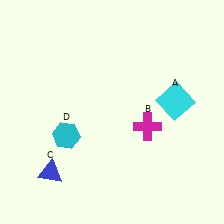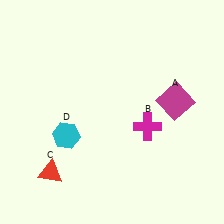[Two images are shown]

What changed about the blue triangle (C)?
In Image 1, C is blue. In Image 2, it changed to red.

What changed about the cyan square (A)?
In Image 1, A is cyan. In Image 2, it changed to magenta.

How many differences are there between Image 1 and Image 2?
There are 2 differences between the two images.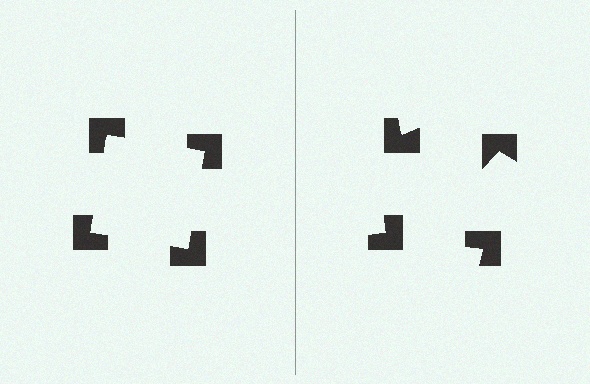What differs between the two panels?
The notched squares are positioned identically on both sides; only the wedge orientations differ. On the left they align to a square; on the right they are misaligned.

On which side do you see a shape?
An illusory square appears on the left side. On the right side the wedge cuts are rotated, so no coherent shape forms.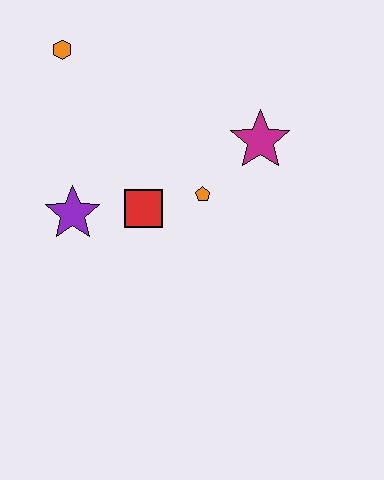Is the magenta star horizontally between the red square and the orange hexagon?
No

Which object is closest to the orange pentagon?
The red square is closest to the orange pentagon.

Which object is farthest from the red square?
The orange hexagon is farthest from the red square.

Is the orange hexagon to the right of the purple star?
No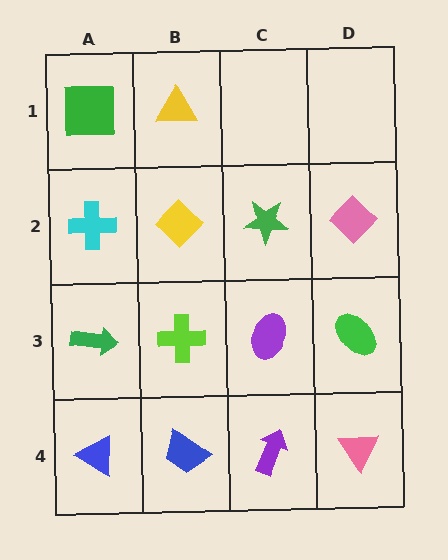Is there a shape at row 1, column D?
No, that cell is empty.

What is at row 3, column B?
A lime cross.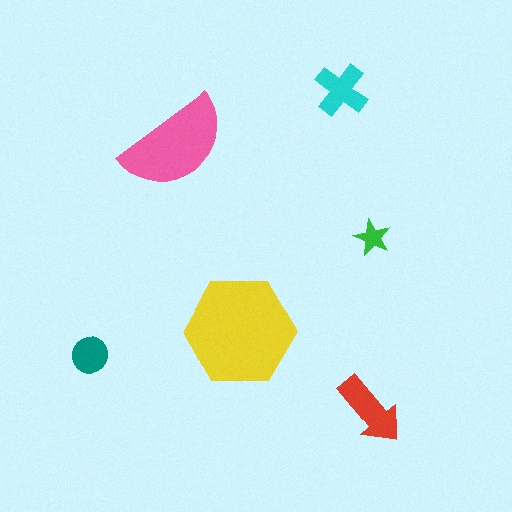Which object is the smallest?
The green star.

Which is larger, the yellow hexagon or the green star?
The yellow hexagon.